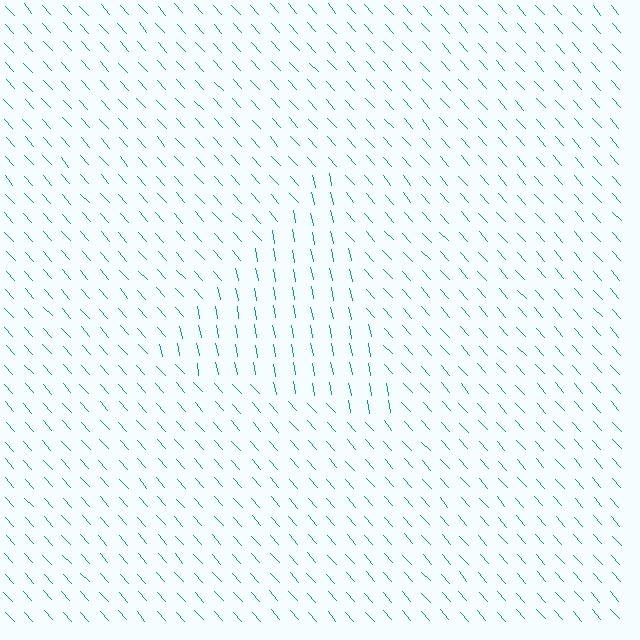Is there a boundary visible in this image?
Yes, there is a texture boundary formed by a change in line orientation.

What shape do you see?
I see a triangle.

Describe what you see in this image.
The image is filled with small teal line segments. A triangle region in the image has lines oriented differently from the surrounding lines, creating a visible texture boundary.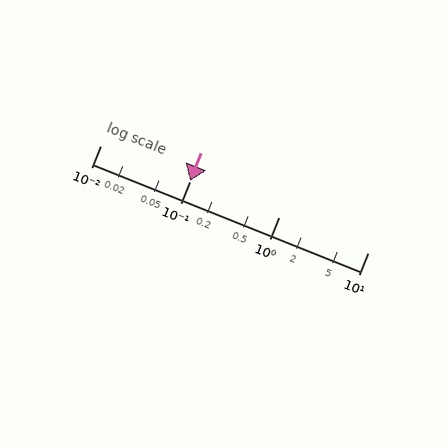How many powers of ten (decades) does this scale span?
The scale spans 3 decades, from 0.01 to 10.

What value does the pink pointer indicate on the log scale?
The pointer indicates approximately 0.1.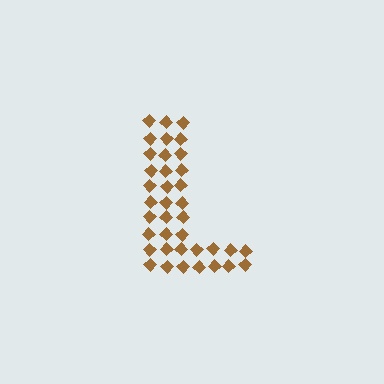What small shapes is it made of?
It is made of small diamonds.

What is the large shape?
The large shape is the letter L.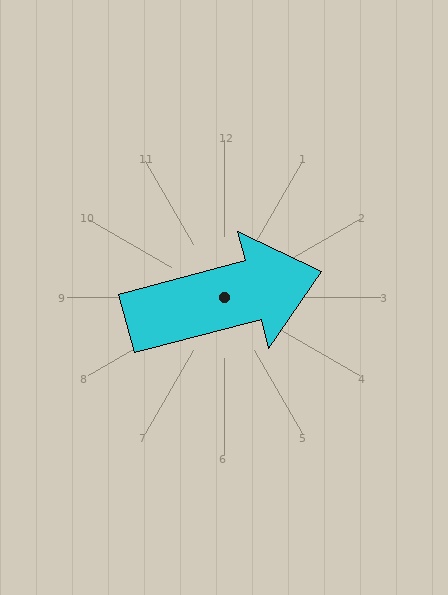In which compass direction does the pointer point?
East.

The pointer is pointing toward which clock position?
Roughly 3 o'clock.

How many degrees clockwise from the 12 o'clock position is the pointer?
Approximately 75 degrees.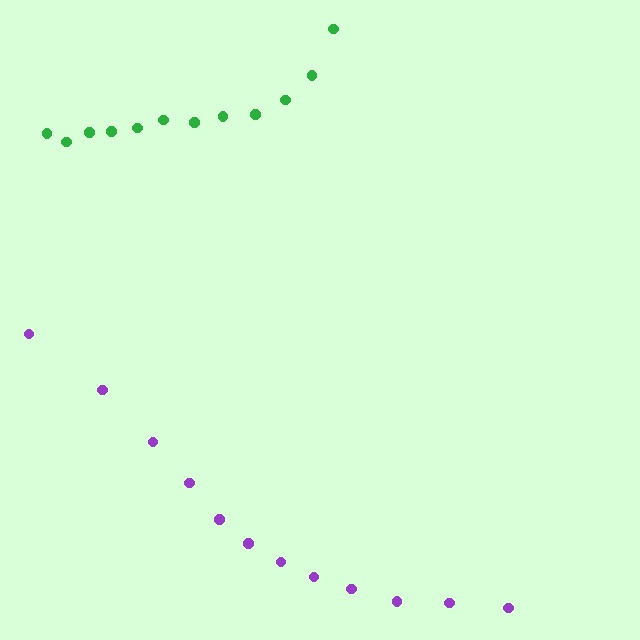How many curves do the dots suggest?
There are 2 distinct paths.